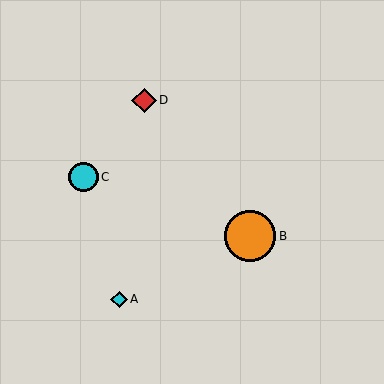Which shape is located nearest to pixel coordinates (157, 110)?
The red diamond (labeled D) at (144, 100) is nearest to that location.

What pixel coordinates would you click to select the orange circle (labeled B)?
Click at (250, 236) to select the orange circle B.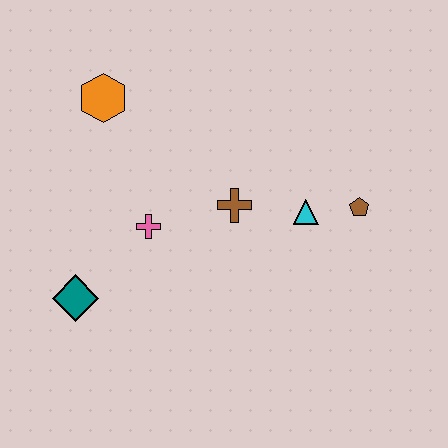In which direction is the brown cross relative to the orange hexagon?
The brown cross is to the right of the orange hexagon.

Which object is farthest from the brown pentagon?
The teal diamond is farthest from the brown pentagon.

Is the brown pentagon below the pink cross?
No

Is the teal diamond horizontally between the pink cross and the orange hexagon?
No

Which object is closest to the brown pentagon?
The cyan triangle is closest to the brown pentagon.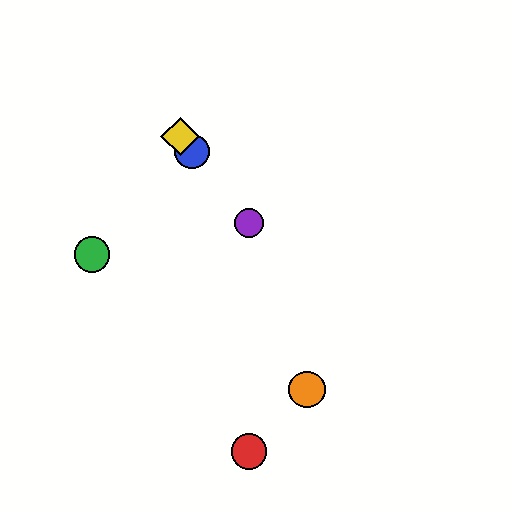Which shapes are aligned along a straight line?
The blue circle, the yellow diamond, the purple circle are aligned along a straight line.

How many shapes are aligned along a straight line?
3 shapes (the blue circle, the yellow diamond, the purple circle) are aligned along a straight line.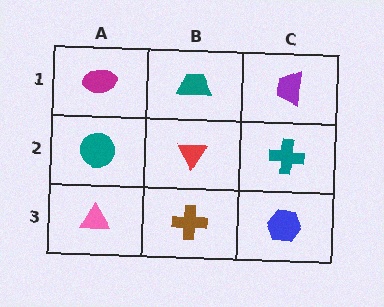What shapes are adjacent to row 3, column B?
A red triangle (row 2, column B), a pink triangle (row 3, column A), a blue hexagon (row 3, column C).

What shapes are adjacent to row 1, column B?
A red triangle (row 2, column B), a magenta ellipse (row 1, column A), a purple trapezoid (row 1, column C).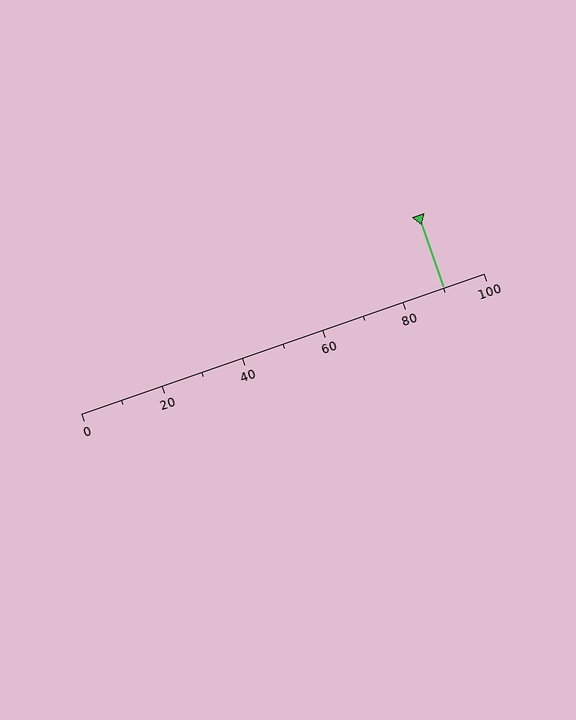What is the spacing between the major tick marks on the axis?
The major ticks are spaced 20 apart.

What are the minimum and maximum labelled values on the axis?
The axis runs from 0 to 100.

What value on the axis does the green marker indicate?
The marker indicates approximately 90.